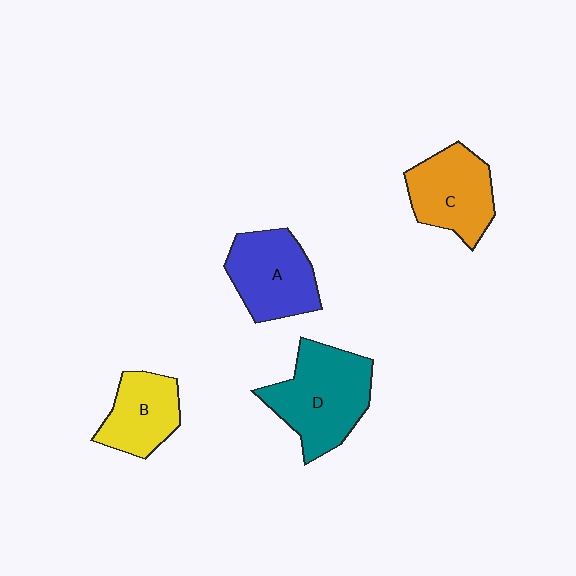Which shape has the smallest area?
Shape B (yellow).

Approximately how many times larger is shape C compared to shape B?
Approximately 1.2 times.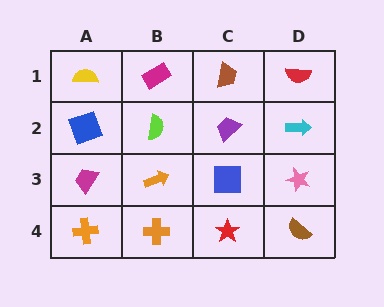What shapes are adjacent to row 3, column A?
A blue square (row 2, column A), an orange cross (row 4, column A), an orange arrow (row 3, column B).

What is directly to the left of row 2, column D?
A purple trapezoid.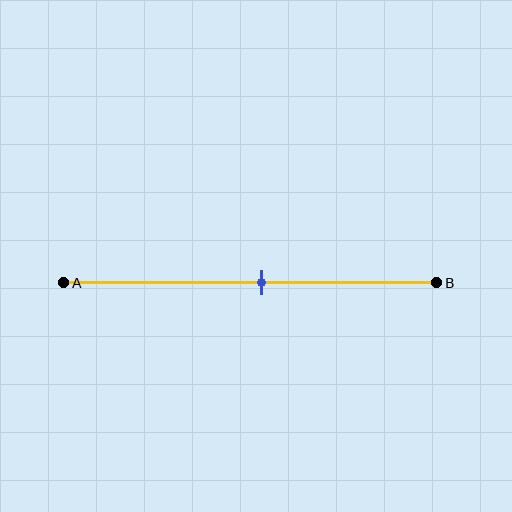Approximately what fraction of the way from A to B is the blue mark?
The blue mark is approximately 55% of the way from A to B.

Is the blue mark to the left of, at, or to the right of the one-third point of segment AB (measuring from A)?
The blue mark is to the right of the one-third point of segment AB.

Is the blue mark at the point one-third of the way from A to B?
No, the mark is at about 55% from A, not at the 33% one-third point.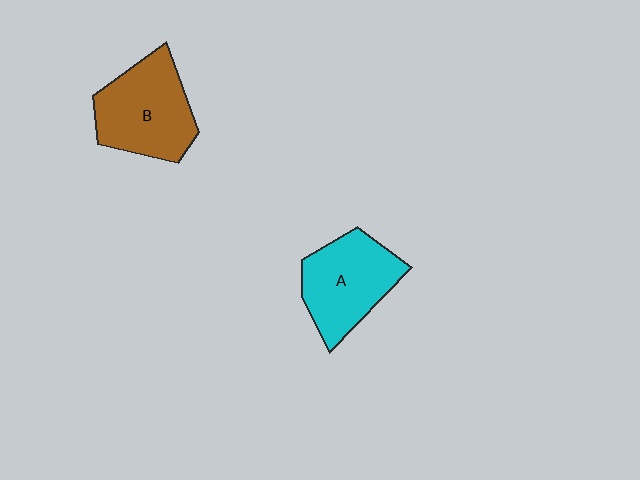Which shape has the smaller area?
Shape A (cyan).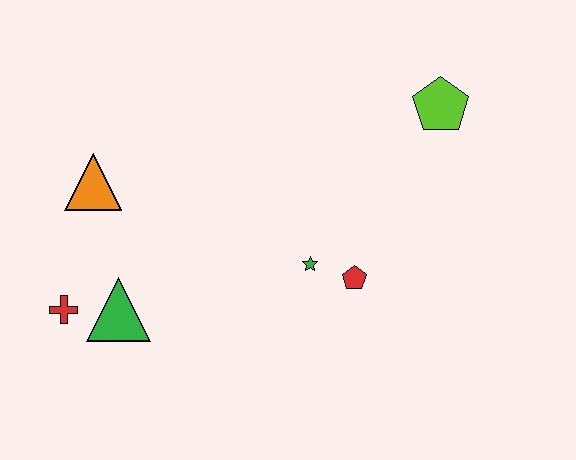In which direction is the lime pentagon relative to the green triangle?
The lime pentagon is to the right of the green triangle.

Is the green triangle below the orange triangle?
Yes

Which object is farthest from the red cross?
The lime pentagon is farthest from the red cross.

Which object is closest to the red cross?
The green triangle is closest to the red cross.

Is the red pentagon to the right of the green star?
Yes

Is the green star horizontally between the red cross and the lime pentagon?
Yes